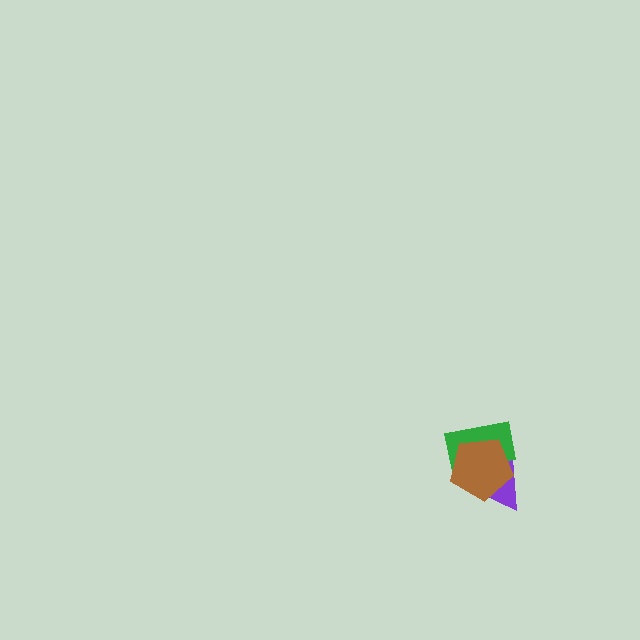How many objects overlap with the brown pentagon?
2 objects overlap with the brown pentagon.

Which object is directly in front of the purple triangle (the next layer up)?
The green rectangle is directly in front of the purple triangle.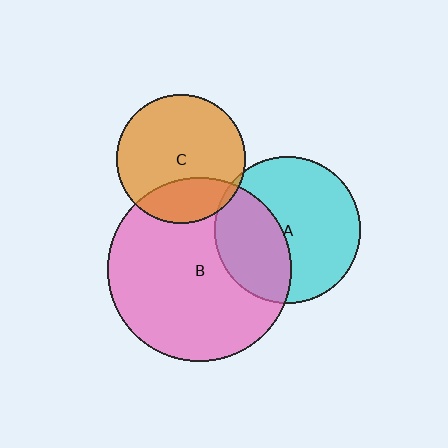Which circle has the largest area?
Circle B (pink).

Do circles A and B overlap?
Yes.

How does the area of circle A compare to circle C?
Approximately 1.3 times.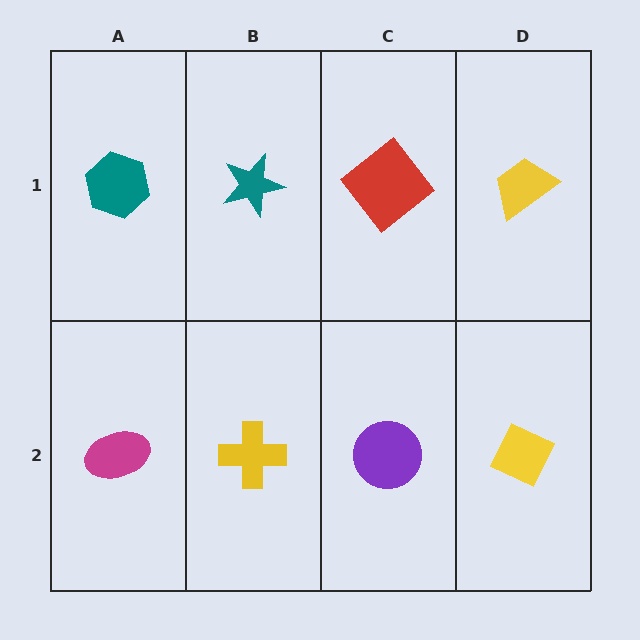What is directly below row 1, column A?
A magenta ellipse.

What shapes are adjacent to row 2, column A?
A teal hexagon (row 1, column A), a yellow cross (row 2, column B).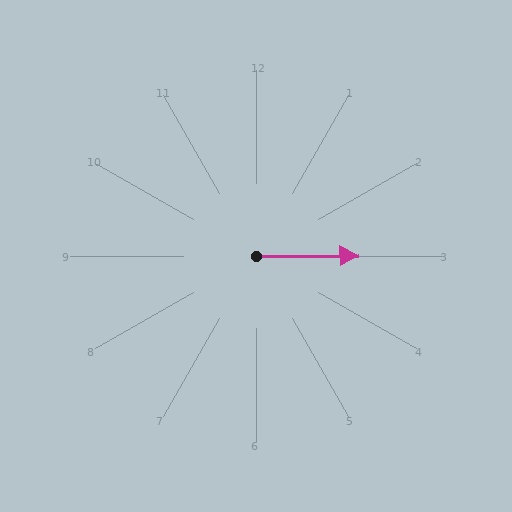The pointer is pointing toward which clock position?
Roughly 3 o'clock.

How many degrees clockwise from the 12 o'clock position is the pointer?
Approximately 90 degrees.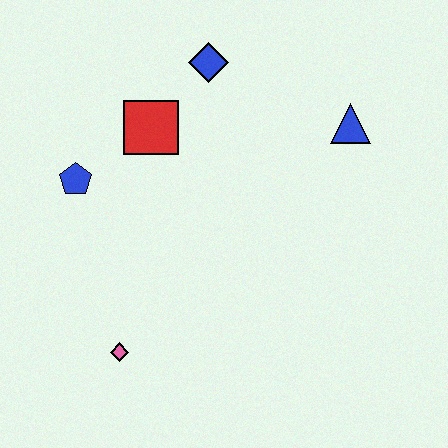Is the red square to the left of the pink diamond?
No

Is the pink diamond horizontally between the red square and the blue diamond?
No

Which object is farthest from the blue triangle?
The pink diamond is farthest from the blue triangle.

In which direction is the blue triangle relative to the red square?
The blue triangle is to the right of the red square.